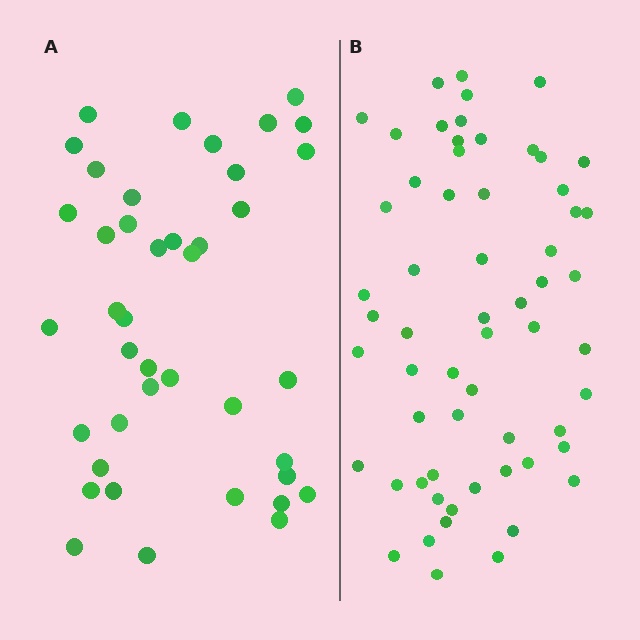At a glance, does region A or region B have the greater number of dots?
Region B (the right region) has more dots.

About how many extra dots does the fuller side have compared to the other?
Region B has approximately 20 more dots than region A.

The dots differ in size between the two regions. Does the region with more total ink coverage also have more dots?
No. Region A has more total ink coverage because its dots are larger, but region B actually contains more individual dots. Total area can be misleading — the number of items is what matters here.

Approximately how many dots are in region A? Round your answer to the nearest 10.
About 40 dots. (The exact count is 41, which rounds to 40.)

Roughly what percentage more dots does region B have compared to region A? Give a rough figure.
About 45% more.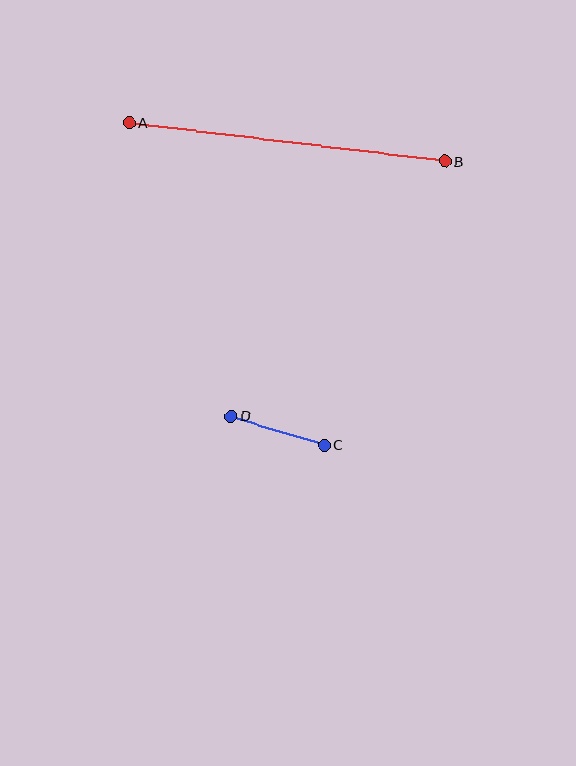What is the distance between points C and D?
The distance is approximately 97 pixels.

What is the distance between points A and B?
The distance is approximately 318 pixels.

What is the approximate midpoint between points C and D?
The midpoint is at approximately (278, 431) pixels.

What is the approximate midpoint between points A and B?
The midpoint is at approximately (287, 142) pixels.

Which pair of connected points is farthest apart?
Points A and B are farthest apart.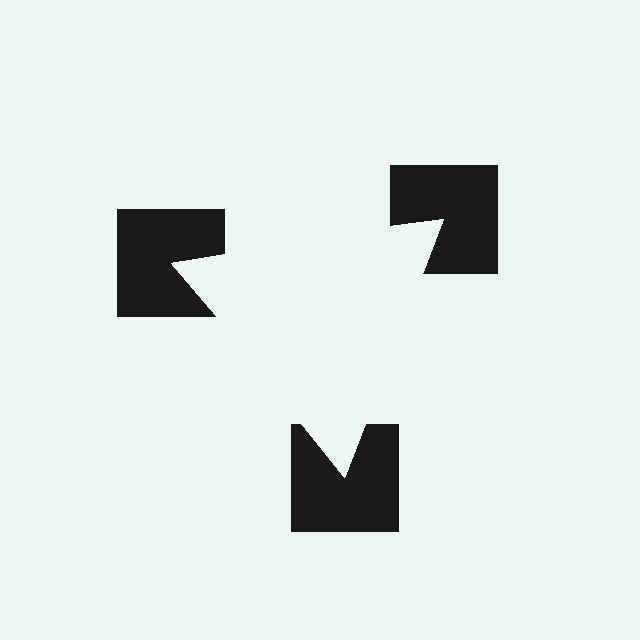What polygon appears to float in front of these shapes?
An illusory triangle — its edges are inferred from the aligned wedge cuts in the notched squares, not physically drawn.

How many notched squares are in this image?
There are 3 — one at each vertex of the illusory triangle.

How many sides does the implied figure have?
3 sides.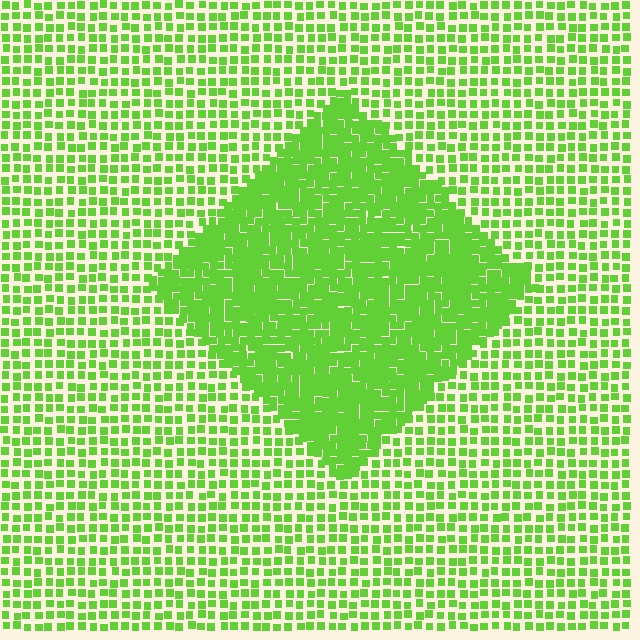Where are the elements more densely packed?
The elements are more densely packed inside the diamond boundary.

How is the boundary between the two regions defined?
The boundary is defined by a change in element density (approximately 2.1x ratio). All elements are the same color, size, and shape.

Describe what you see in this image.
The image contains small lime elements arranged at two different densities. A diamond-shaped region is visible where the elements are more densely packed than the surrounding area.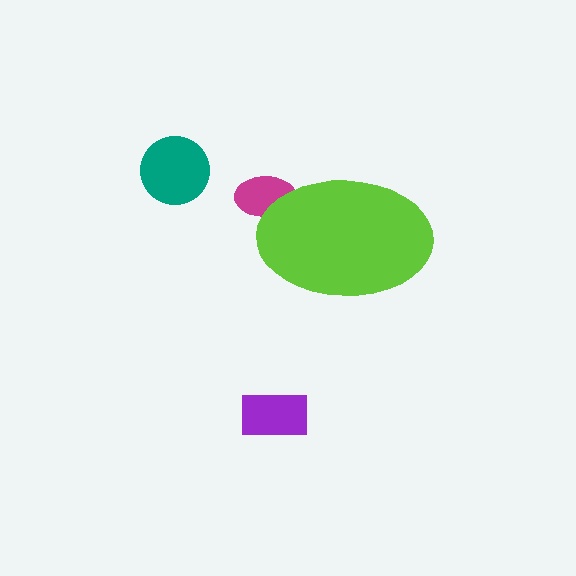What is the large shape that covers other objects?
A lime ellipse.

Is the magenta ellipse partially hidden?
Yes, the magenta ellipse is partially hidden behind the lime ellipse.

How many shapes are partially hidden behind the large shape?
1 shape is partially hidden.